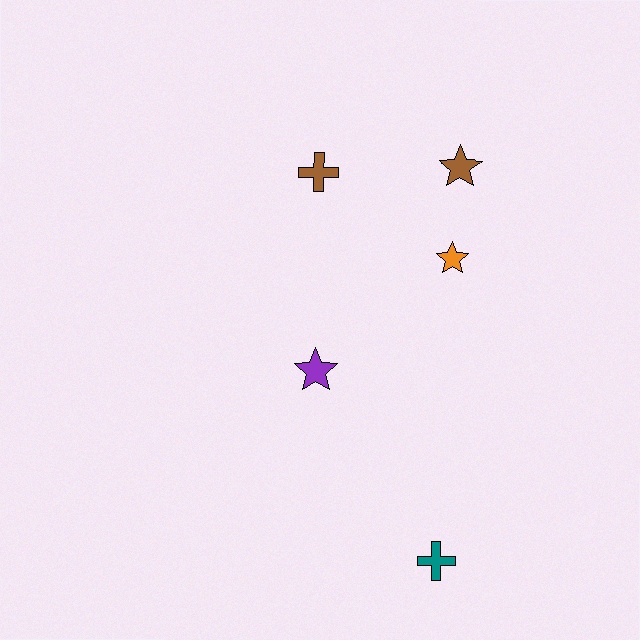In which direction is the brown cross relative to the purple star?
The brown cross is above the purple star.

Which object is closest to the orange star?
The brown star is closest to the orange star.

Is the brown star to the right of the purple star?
Yes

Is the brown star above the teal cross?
Yes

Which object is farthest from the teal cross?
The brown cross is farthest from the teal cross.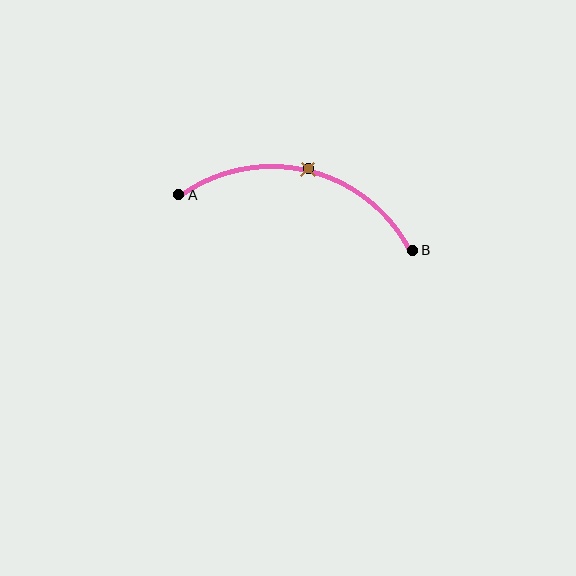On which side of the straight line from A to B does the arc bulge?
The arc bulges above the straight line connecting A and B.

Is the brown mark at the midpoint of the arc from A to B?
Yes. The brown mark lies on the arc at equal arc-length from both A and B — it is the arc midpoint.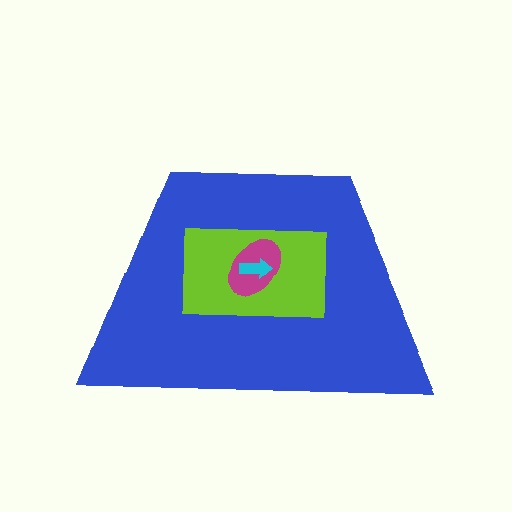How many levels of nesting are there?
4.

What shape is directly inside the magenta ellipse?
The cyan arrow.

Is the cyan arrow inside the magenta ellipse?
Yes.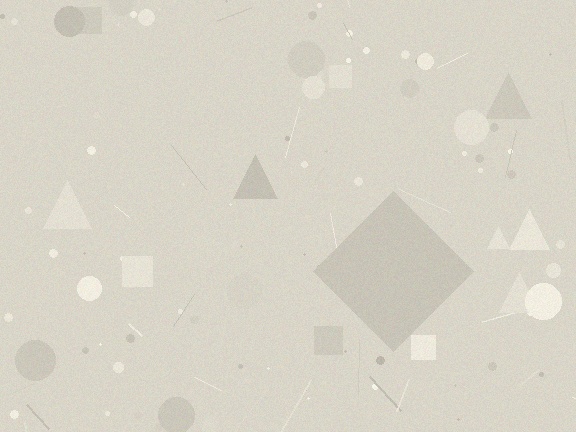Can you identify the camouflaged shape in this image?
The camouflaged shape is a diamond.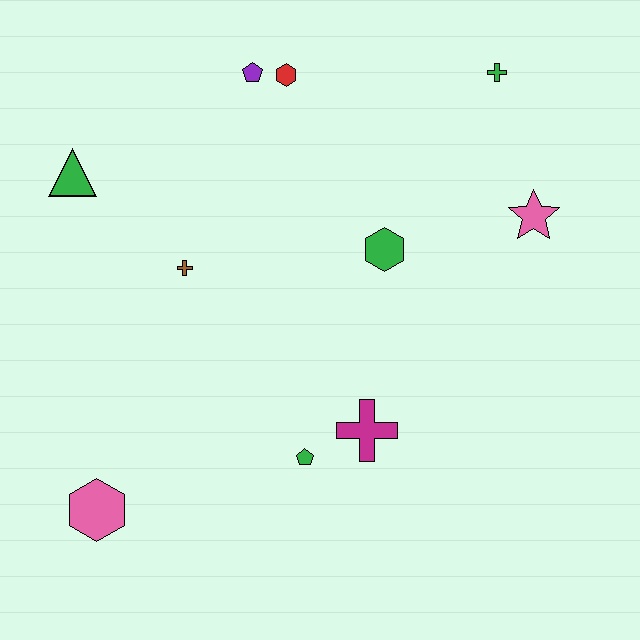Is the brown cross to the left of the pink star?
Yes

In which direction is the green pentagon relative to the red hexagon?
The green pentagon is below the red hexagon.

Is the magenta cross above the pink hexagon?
Yes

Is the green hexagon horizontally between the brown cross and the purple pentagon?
No